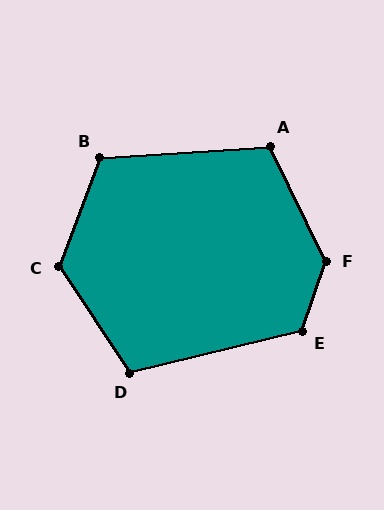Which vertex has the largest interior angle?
F, at approximately 135 degrees.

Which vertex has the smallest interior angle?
D, at approximately 110 degrees.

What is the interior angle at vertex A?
Approximately 112 degrees (obtuse).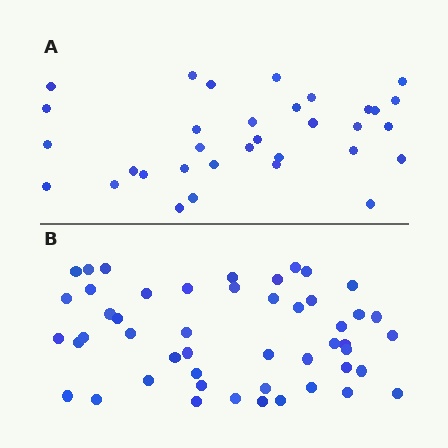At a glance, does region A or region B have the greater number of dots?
Region B (the bottom region) has more dots.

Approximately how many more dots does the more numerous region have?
Region B has approximately 15 more dots than region A.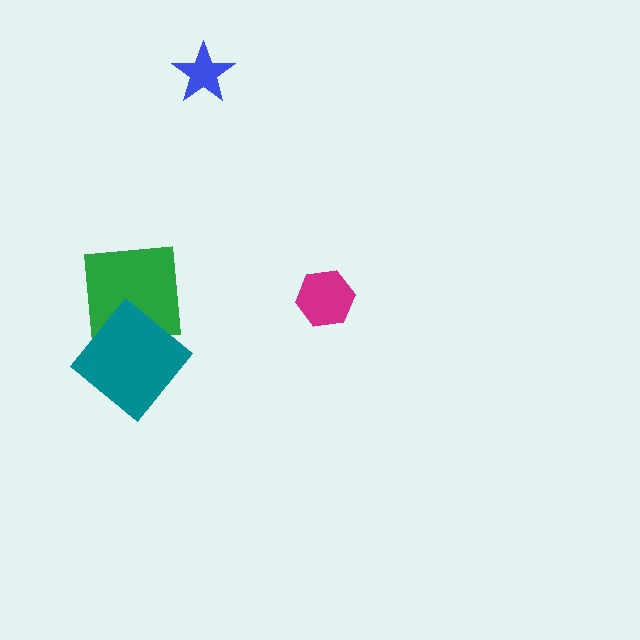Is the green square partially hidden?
Yes, it is partially covered by another shape.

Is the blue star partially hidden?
No, no other shape covers it.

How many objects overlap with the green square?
1 object overlaps with the green square.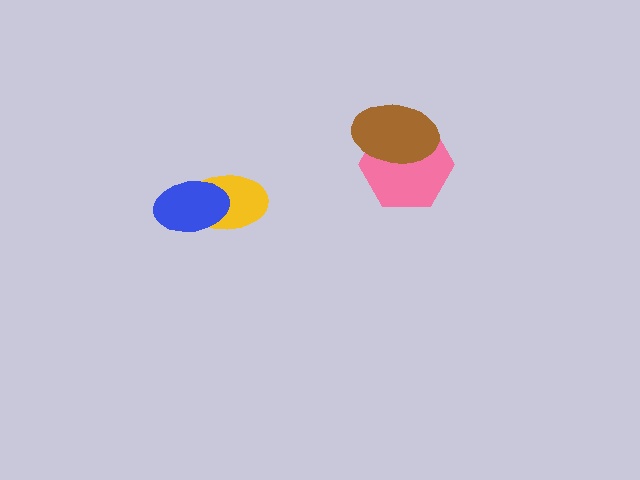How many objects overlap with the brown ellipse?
1 object overlaps with the brown ellipse.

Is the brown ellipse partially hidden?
No, no other shape covers it.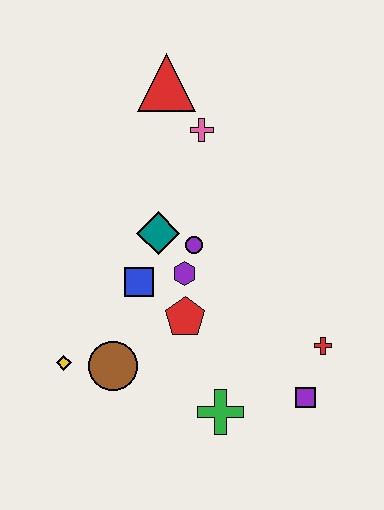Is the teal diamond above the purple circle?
Yes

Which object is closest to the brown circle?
The yellow diamond is closest to the brown circle.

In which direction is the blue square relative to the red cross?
The blue square is to the left of the red cross.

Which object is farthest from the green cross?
The red triangle is farthest from the green cross.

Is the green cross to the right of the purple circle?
Yes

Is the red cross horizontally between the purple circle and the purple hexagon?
No